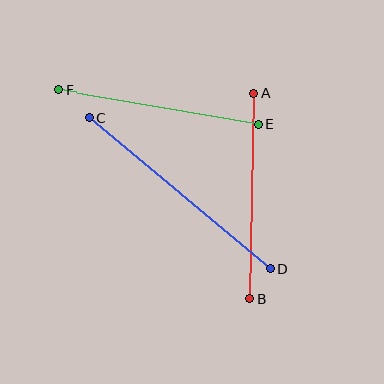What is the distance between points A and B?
The distance is approximately 206 pixels.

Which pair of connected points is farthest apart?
Points C and D are farthest apart.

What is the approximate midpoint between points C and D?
The midpoint is at approximately (180, 193) pixels.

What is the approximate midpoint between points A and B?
The midpoint is at approximately (252, 196) pixels.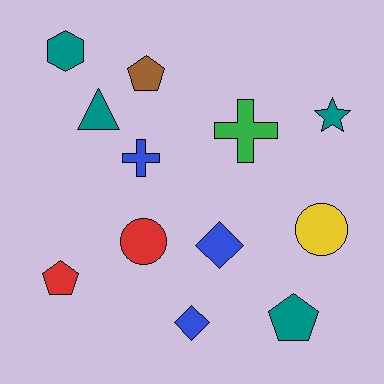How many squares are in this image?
There are no squares.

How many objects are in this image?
There are 12 objects.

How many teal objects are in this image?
There are 4 teal objects.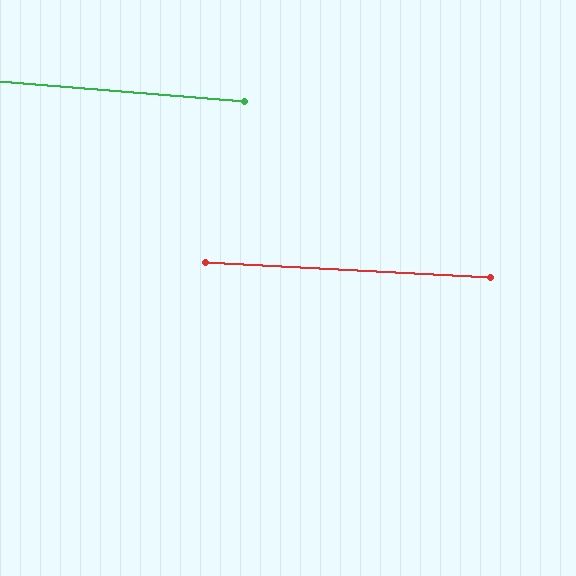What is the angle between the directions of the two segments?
Approximately 1 degree.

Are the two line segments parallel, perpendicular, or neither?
Parallel — their directions differ by only 1.5°.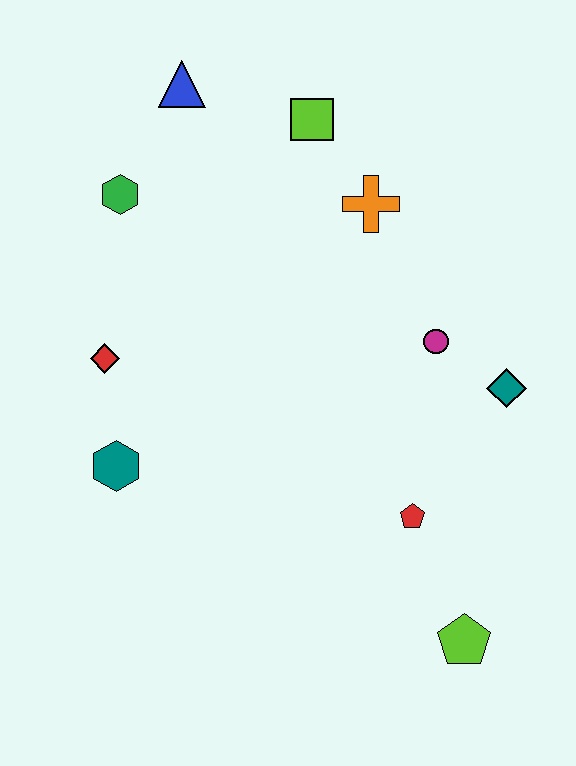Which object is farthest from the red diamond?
The lime pentagon is farthest from the red diamond.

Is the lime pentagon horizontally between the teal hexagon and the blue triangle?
No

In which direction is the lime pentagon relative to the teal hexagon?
The lime pentagon is to the right of the teal hexagon.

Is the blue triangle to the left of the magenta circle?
Yes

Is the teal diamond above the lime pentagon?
Yes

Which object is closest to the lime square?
The orange cross is closest to the lime square.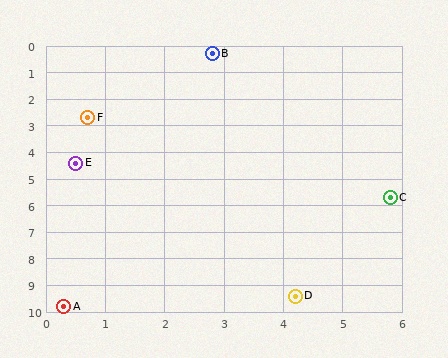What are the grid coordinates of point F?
Point F is at approximately (0.7, 2.7).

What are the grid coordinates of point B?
Point B is at approximately (2.8, 0.3).